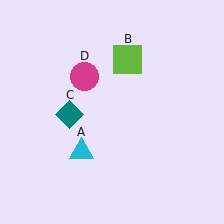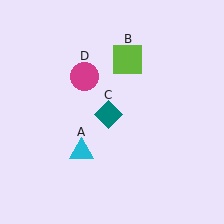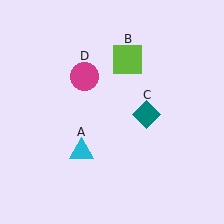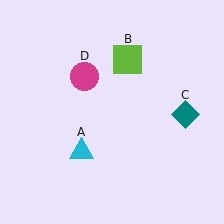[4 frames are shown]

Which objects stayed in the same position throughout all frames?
Cyan triangle (object A) and lime square (object B) and magenta circle (object D) remained stationary.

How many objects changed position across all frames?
1 object changed position: teal diamond (object C).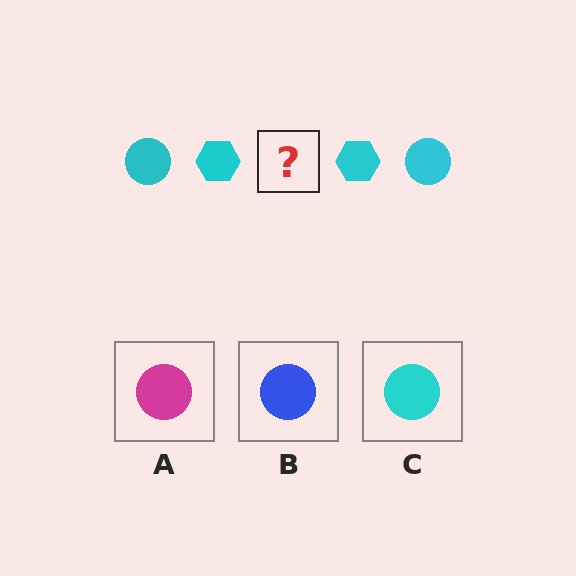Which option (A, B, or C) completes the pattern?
C.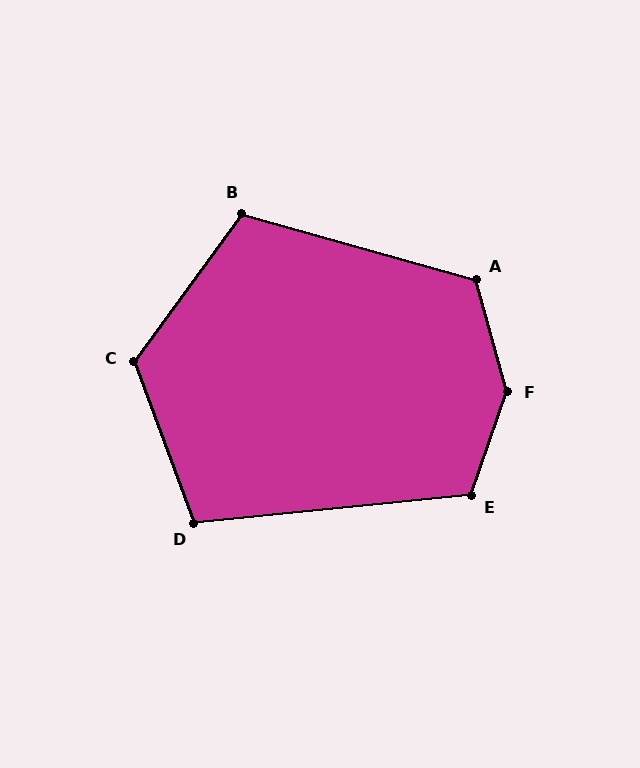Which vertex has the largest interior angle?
F, at approximately 145 degrees.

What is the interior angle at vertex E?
Approximately 115 degrees (obtuse).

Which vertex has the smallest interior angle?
D, at approximately 105 degrees.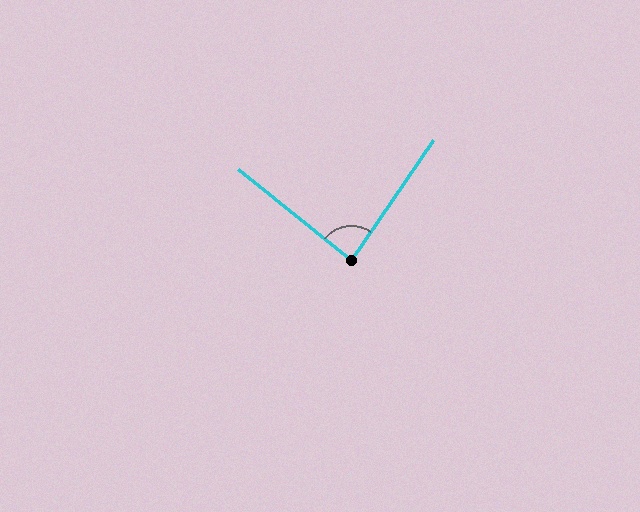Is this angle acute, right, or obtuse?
It is approximately a right angle.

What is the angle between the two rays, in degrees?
Approximately 86 degrees.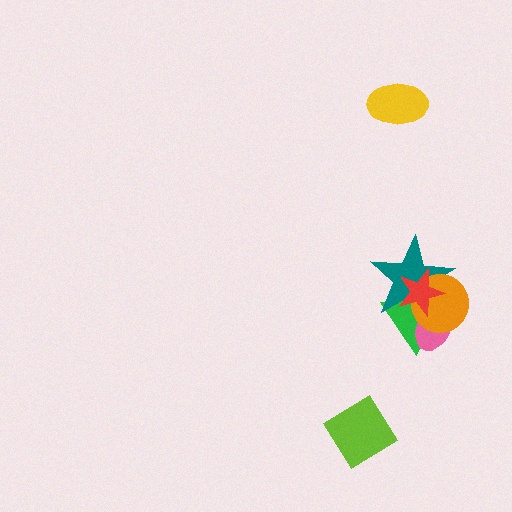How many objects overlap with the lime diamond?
0 objects overlap with the lime diamond.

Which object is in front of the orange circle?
The red star is in front of the orange circle.